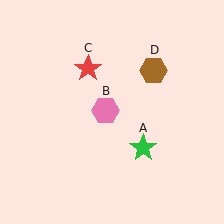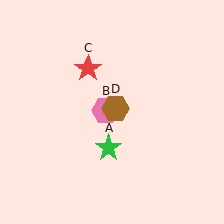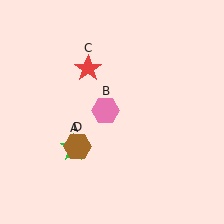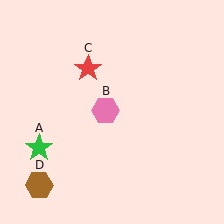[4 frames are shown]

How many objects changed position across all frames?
2 objects changed position: green star (object A), brown hexagon (object D).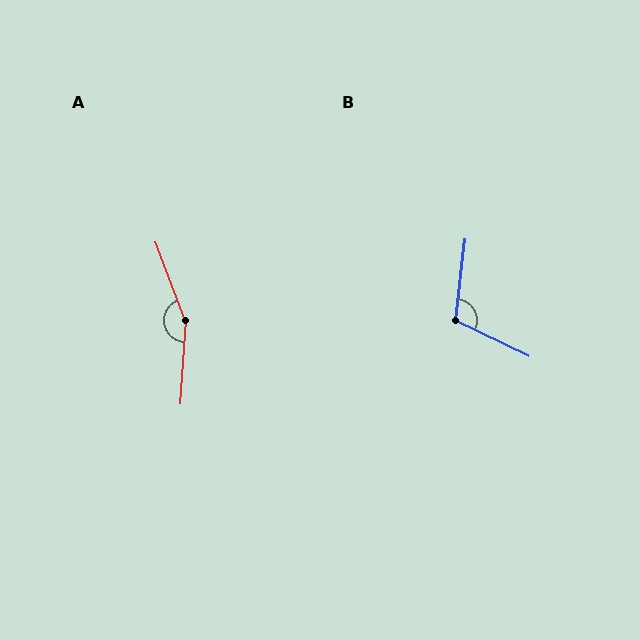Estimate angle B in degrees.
Approximately 109 degrees.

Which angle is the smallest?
B, at approximately 109 degrees.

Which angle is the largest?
A, at approximately 155 degrees.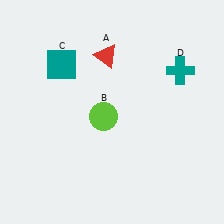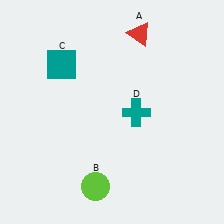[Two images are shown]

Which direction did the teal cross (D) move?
The teal cross (D) moved left.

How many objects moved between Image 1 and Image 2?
3 objects moved between the two images.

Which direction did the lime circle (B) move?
The lime circle (B) moved down.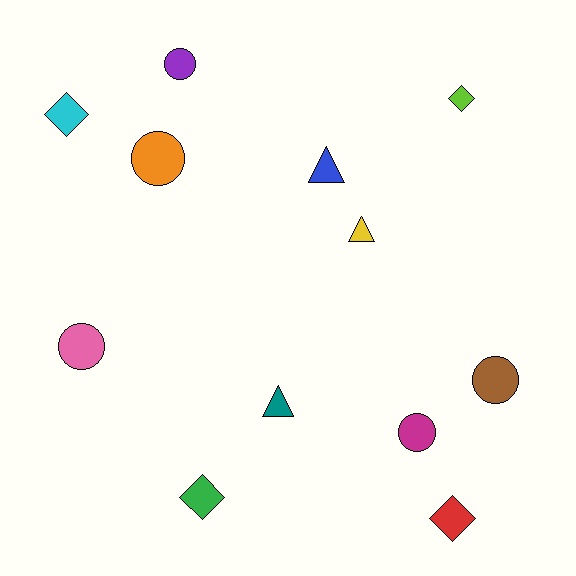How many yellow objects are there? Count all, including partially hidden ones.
There is 1 yellow object.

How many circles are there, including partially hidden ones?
There are 5 circles.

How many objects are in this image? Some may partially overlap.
There are 12 objects.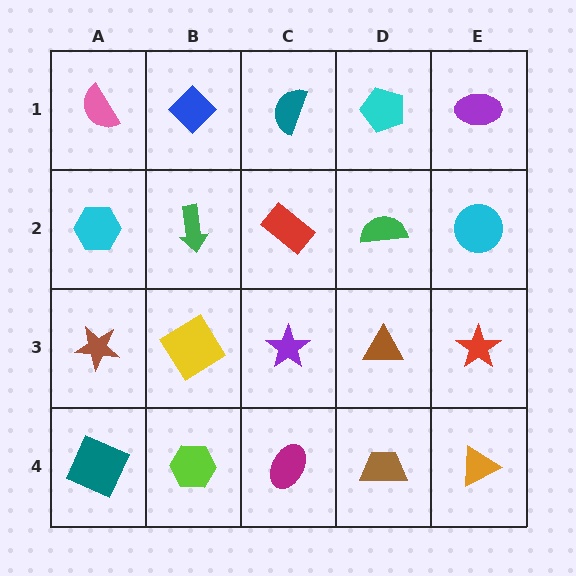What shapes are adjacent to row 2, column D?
A cyan pentagon (row 1, column D), a brown triangle (row 3, column D), a red rectangle (row 2, column C), a cyan circle (row 2, column E).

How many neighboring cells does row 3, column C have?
4.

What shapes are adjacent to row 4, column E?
A red star (row 3, column E), a brown trapezoid (row 4, column D).